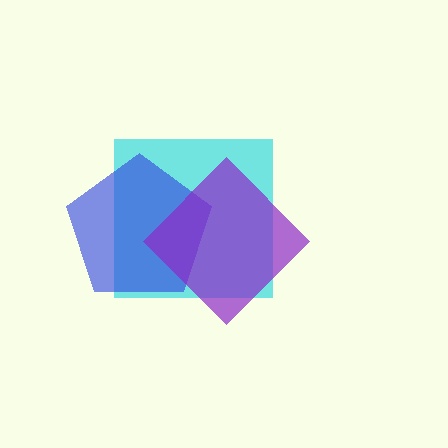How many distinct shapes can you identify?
There are 3 distinct shapes: a cyan square, a blue pentagon, a purple diamond.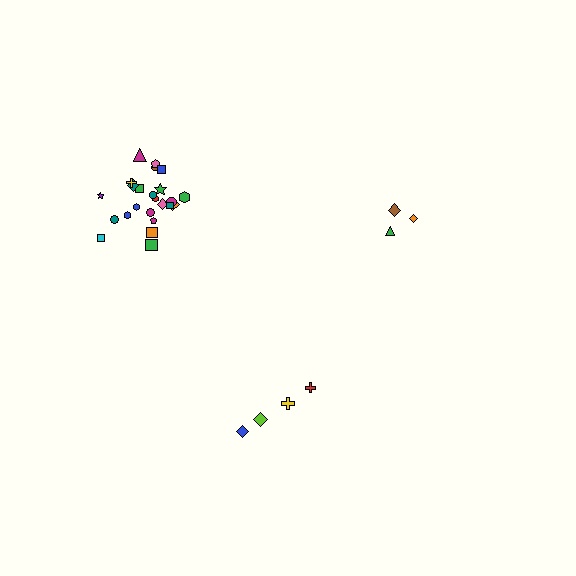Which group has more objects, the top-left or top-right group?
The top-left group.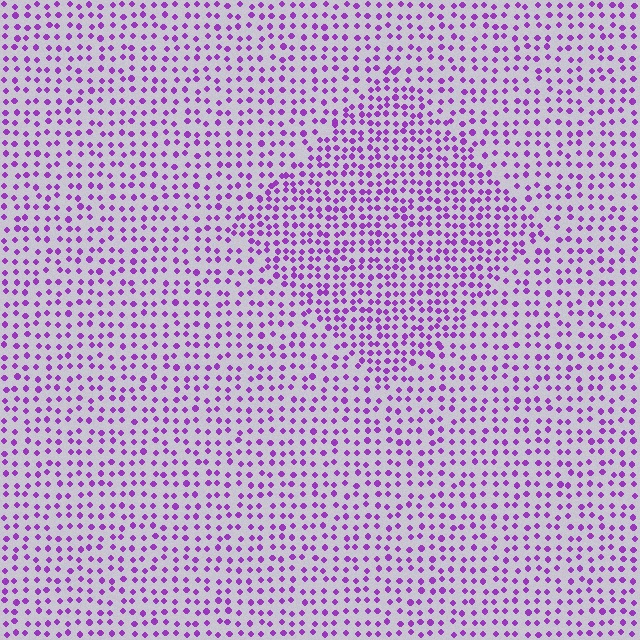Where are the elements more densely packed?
The elements are more densely packed inside the diamond boundary.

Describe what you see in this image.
The image contains small purple elements arranged at two different densities. A diamond-shaped region is visible where the elements are more densely packed than the surrounding area.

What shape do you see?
I see a diamond.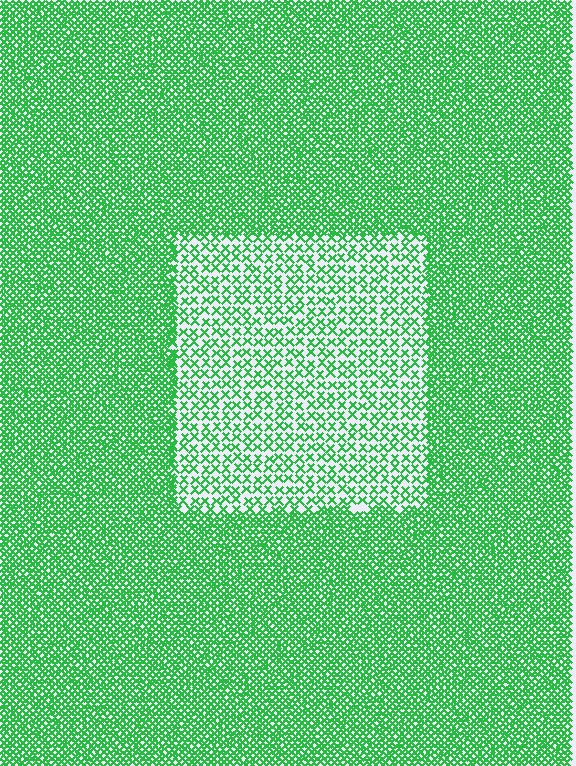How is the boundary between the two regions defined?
The boundary is defined by a change in element density (approximately 2.6x ratio). All elements are the same color, size, and shape.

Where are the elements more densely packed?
The elements are more densely packed outside the rectangle boundary.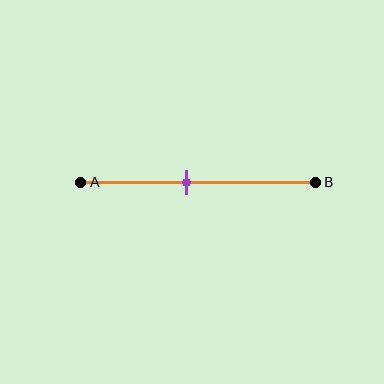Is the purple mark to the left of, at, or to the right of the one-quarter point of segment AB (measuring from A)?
The purple mark is to the right of the one-quarter point of segment AB.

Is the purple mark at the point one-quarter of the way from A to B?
No, the mark is at about 45% from A, not at the 25% one-quarter point.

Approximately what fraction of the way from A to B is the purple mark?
The purple mark is approximately 45% of the way from A to B.